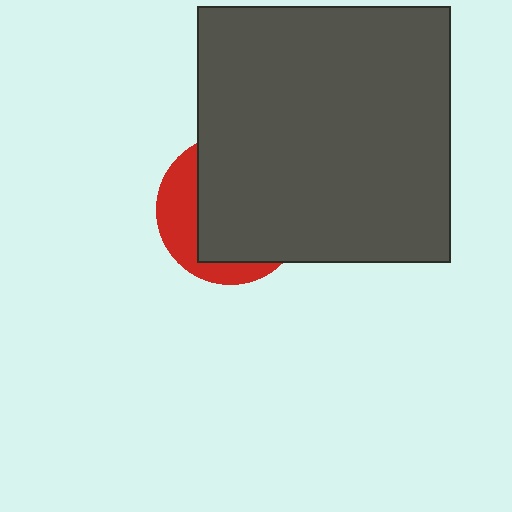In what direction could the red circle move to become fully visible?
The red circle could move left. That would shift it out from behind the dark gray rectangle entirely.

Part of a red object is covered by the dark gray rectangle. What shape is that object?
It is a circle.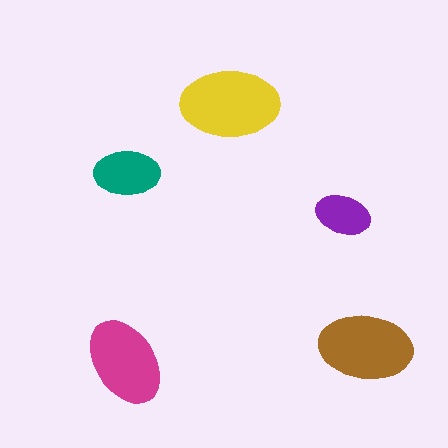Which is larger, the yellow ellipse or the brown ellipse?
The yellow one.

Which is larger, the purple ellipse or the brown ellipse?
The brown one.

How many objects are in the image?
There are 5 objects in the image.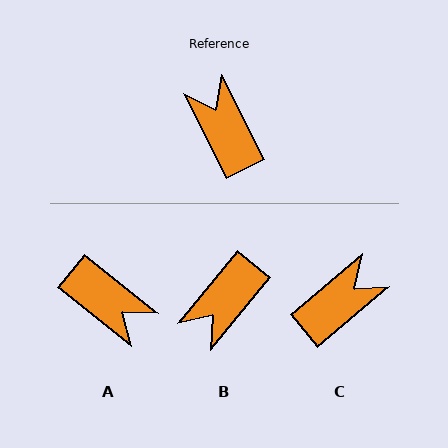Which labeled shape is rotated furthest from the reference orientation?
A, about 156 degrees away.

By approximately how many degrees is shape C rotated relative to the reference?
Approximately 77 degrees clockwise.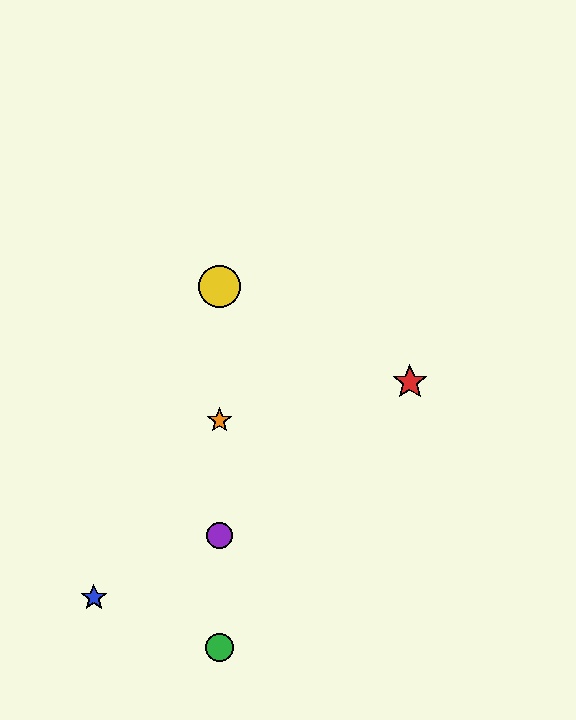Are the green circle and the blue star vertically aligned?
No, the green circle is at x≈220 and the blue star is at x≈94.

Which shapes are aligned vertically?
The green circle, the yellow circle, the purple circle, the orange star are aligned vertically.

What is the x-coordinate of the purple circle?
The purple circle is at x≈220.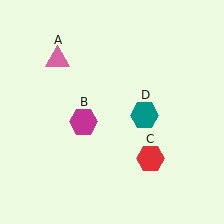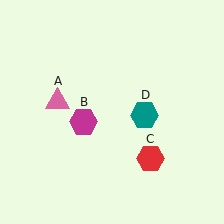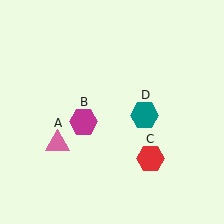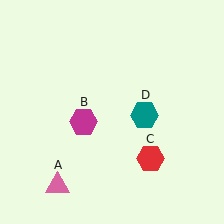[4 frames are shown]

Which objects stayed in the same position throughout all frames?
Magenta hexagon (object B) and red hexagon (object C) and teal hexagon (object D) remained stationary.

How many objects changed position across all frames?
1 object changed position: pink triangle (object A).